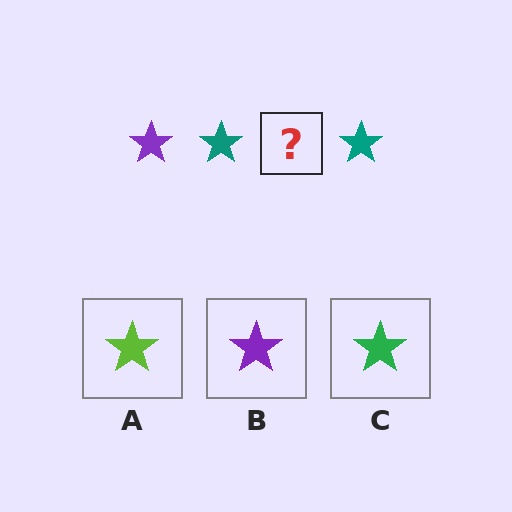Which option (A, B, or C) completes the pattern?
B.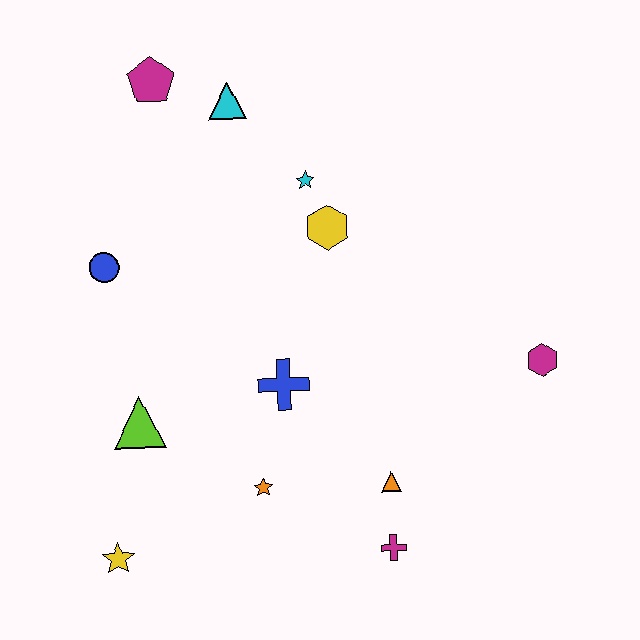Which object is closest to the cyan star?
The yellow hexagon is closest to the cyan star.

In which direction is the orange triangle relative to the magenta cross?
The orange triangle is above the magenta cross.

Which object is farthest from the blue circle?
The magenta hexagon is farthest from the blue circle.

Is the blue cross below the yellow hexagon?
Yes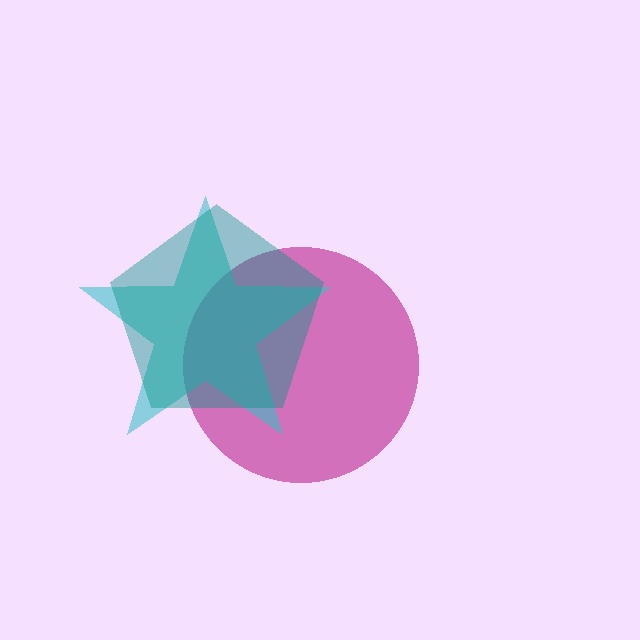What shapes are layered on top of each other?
The layered shapes are: a magenta circle, a cyan star, a teal pentagon.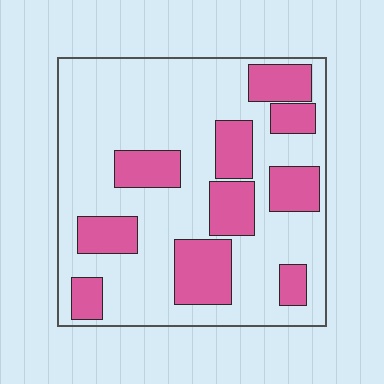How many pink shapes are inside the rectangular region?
10.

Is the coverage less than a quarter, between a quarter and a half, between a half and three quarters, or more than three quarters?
Between a quarter and a half.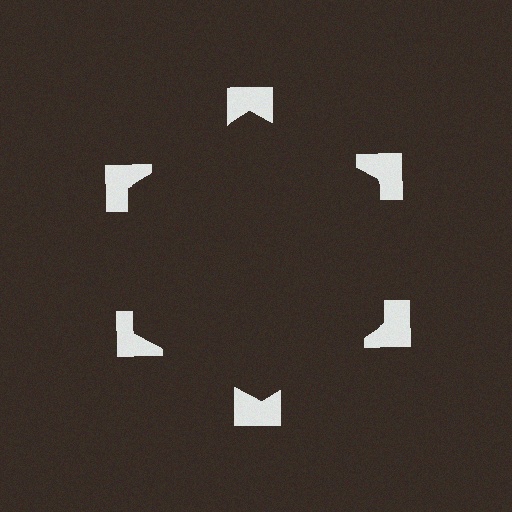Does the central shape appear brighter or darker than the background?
It typically appears slightly darker than the background, even though no actual brightness change is drawn.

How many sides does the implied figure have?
6 sides.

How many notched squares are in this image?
There are 6 — one at each vertex of the illusory hexagon.